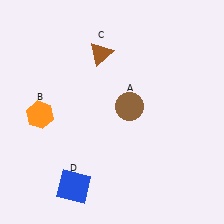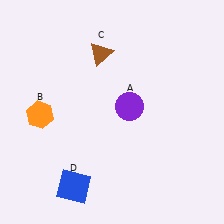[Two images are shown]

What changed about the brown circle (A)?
In Image 1, A is brown. In Image 2, it changed to purple.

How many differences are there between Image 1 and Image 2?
There is 1 difference between the two images.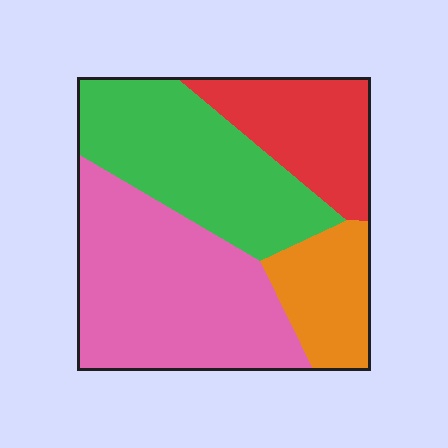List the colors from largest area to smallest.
From largest to smallest: pink, green, red, orange.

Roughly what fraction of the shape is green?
Green takes up between a sixth and a third of the shape.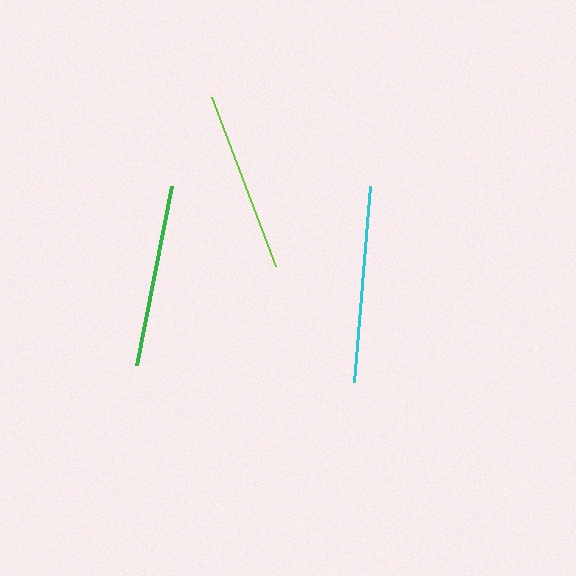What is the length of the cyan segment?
The cyan segment is approximately 196 pixels long.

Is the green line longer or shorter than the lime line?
The green line is longer than the lime line.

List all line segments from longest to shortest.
From longest to shortest: cyan, green, lime.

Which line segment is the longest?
The cyan line is the longest at approximately 196 pixels.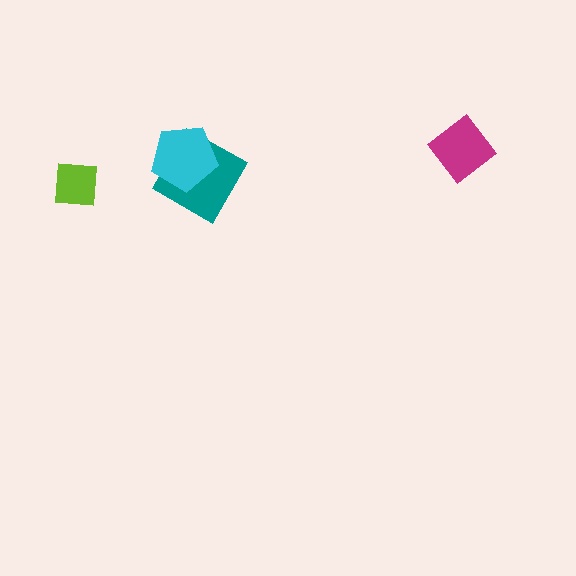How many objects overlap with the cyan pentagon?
1 object overlaps with the cyan pentagon.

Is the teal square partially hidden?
Yes, it is partially covered by another shape.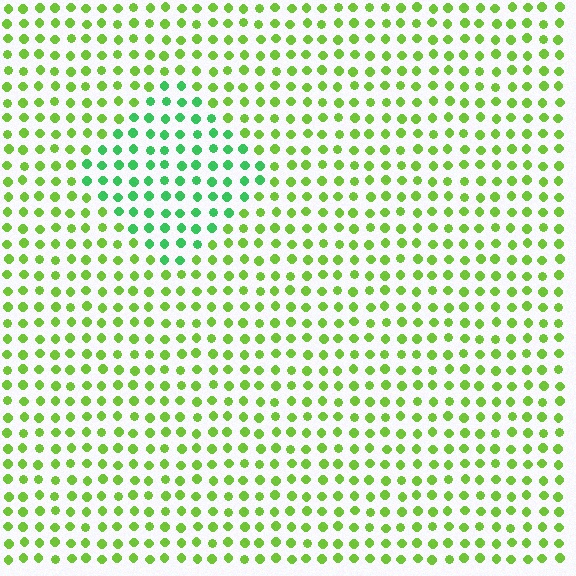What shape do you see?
I see a diamond.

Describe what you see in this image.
The image is filled with small lime elements in a uniform arrangement. A diamond-shaped region is visible where the elements are tinted to a slightly different hue, forming a subtle color boundary.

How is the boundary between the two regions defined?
The boundary is defined purely by a slight shift in hue (about 39 degrees). Spacing, size, and orientation are identical on both sides.